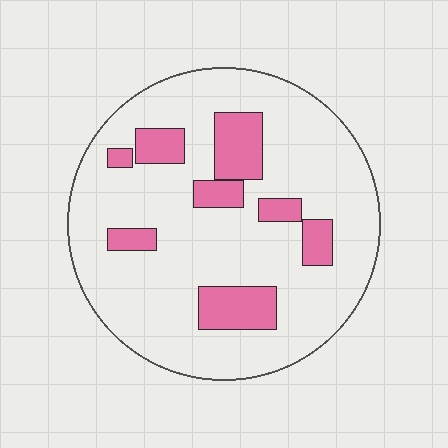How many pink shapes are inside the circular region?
8.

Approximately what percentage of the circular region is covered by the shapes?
Approximately 20%.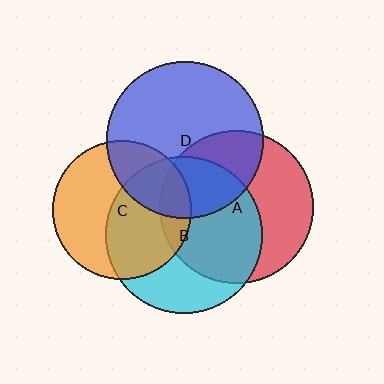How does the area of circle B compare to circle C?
Approximately 1.3 times.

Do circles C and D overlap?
Yes.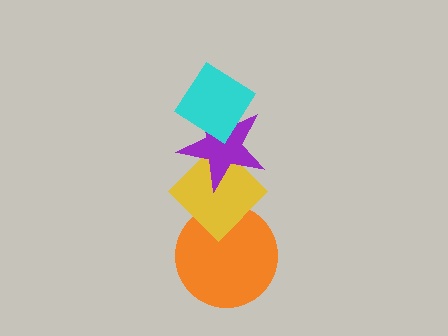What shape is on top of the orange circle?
The yellow diamond is on top of the orange circle.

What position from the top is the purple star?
The purple star is 2nd from the top.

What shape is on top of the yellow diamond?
The purple star is on top of the yellow diamond.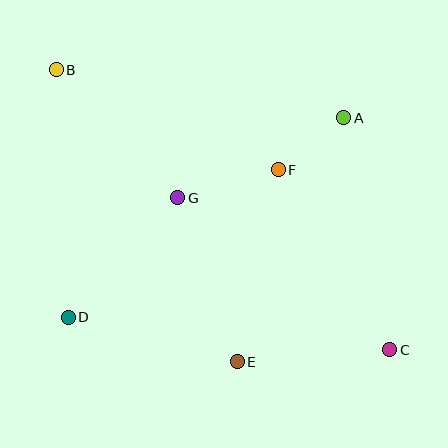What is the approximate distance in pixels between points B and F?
The distance between B and F is approximately 244 pixels.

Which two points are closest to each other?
Points A and F are closest to each other.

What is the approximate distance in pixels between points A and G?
The distance between A and G is approximately 185 pixels.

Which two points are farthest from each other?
Points B and C are farthest from each other.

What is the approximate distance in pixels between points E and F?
The distance between E and F is approximately 197 pixels.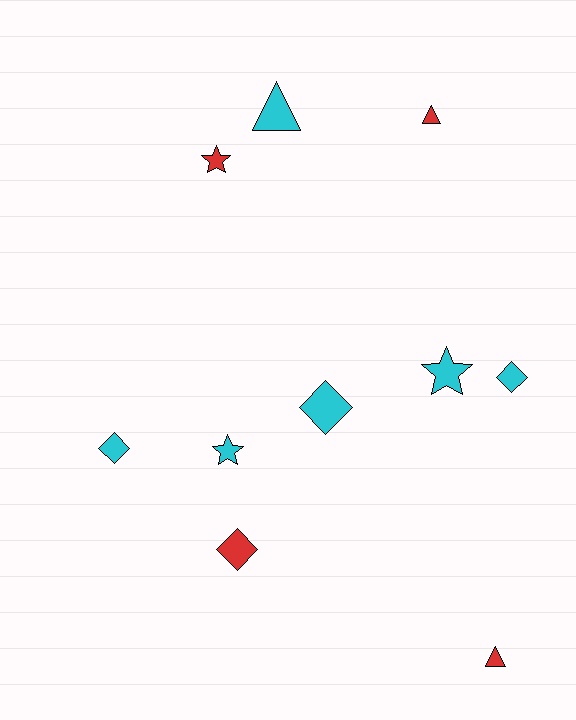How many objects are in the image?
There are 10 objects.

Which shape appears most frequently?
Diamond, with 4 objects.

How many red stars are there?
There is 1 red star.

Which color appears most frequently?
Cyan, with 6 objects.